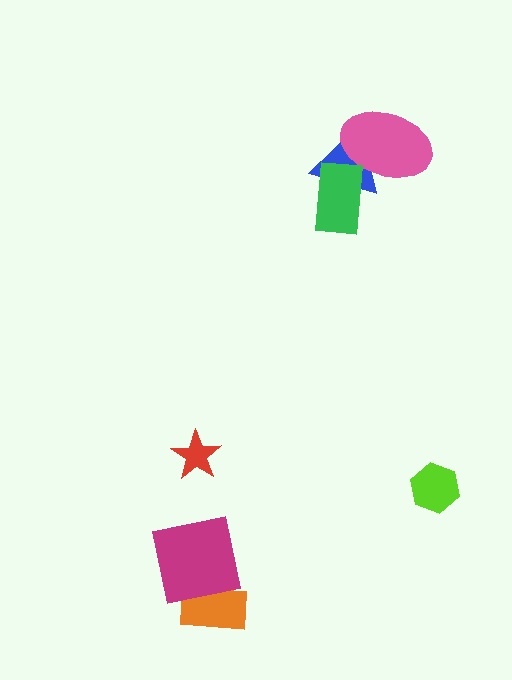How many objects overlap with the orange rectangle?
1 object overlaps with the orange rectangle.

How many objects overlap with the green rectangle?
2 objects overlap with the green rectangle.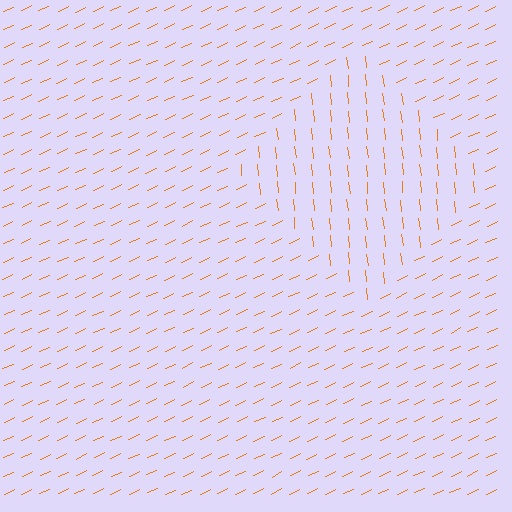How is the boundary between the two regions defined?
The boundary is defined purely by a change in line orientation (approximately 71 degrees difference). All lines are the same color and thickness.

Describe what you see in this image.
The image is filled with small orange line segments. A diamond region in the image has lines oriented differently from the surrounding lines, creating a visible texture boundary.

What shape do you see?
I see a diamond.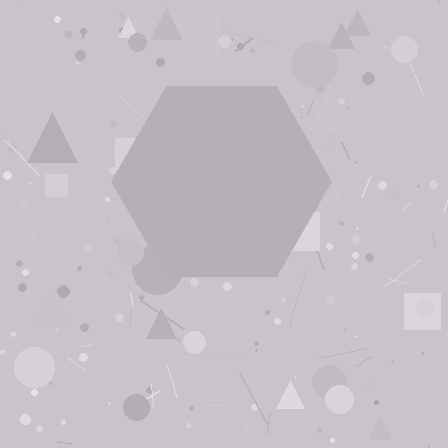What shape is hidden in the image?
A hexagon is hidden in the image.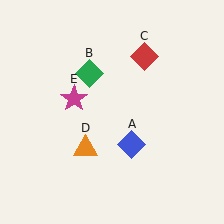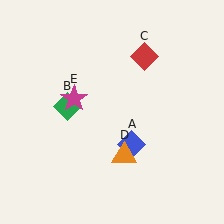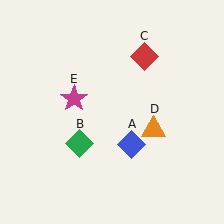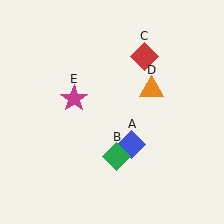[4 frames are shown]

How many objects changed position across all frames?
2 objects changed position: green diamond (object B), orange triangle (object D).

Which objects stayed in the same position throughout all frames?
Blue diamond (object A) and red diamond (object C) and magenta star (object E) remained stationary.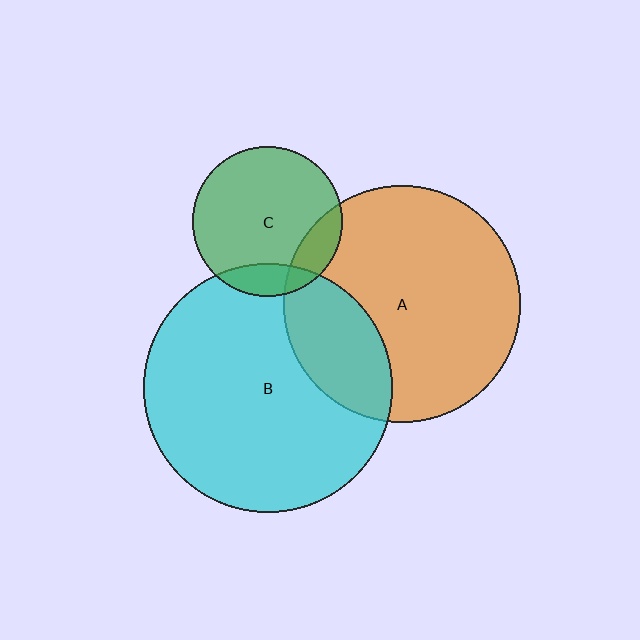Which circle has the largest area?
Circle B (cyan).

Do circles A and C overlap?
Yes.